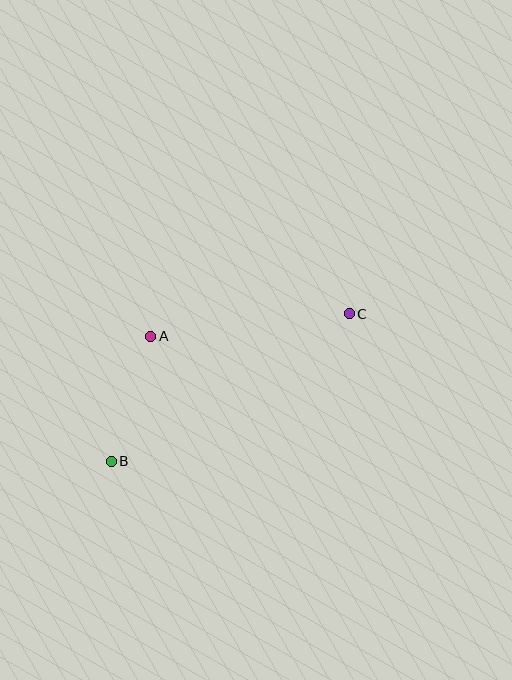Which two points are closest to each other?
Points A and B are closest to each other.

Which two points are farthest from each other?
Points B and C are farthest from each other.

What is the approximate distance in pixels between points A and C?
The distance between A and C is approximately 200 pixels.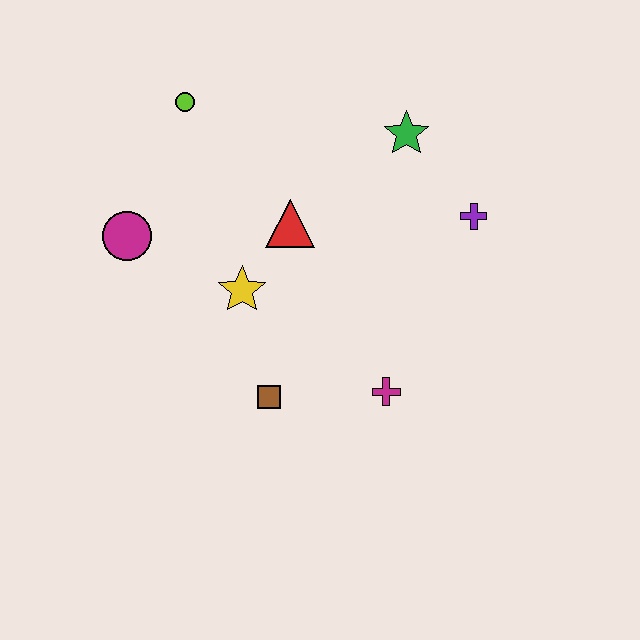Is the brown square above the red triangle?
No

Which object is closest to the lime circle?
The magenta circle is closest to the lime circle.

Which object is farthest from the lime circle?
The magenta cross is farthest from the lime circle.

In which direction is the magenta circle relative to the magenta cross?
The magenta circle is to the left of the magenta cross.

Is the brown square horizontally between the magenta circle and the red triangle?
Yes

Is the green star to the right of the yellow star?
Yes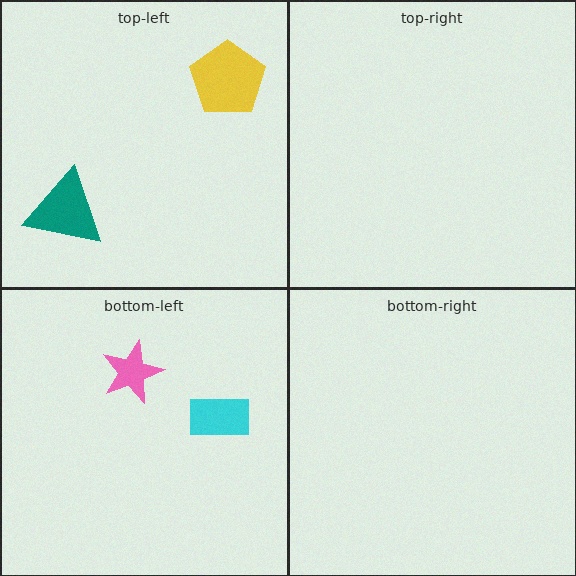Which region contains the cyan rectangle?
The bottom-left region.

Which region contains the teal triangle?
The top-left region.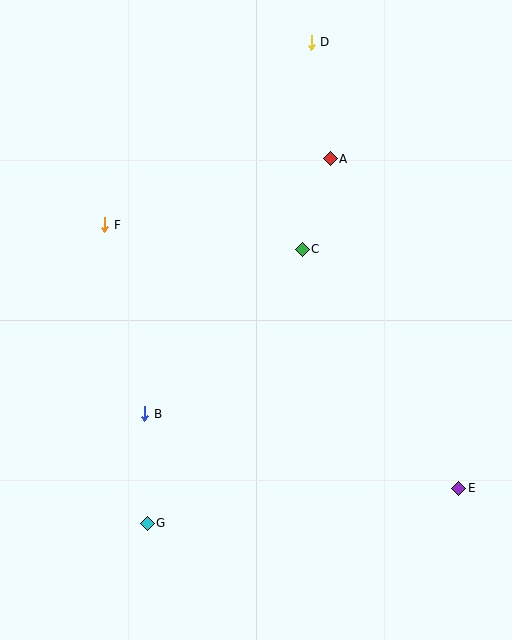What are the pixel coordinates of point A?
Point A is at (330, 159).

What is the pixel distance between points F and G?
The distance between F and G is 302 pixels.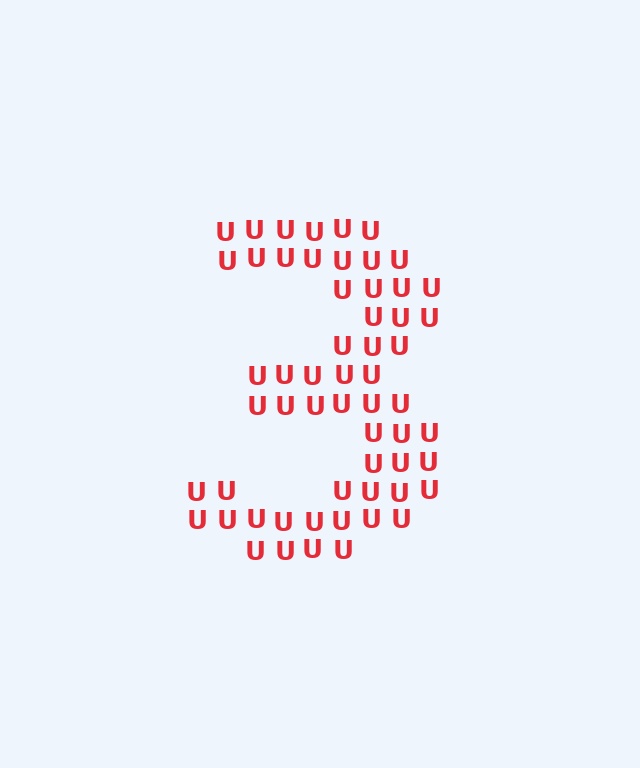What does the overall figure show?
The overall figure shows the digit 3.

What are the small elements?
The small elements are letter U's.